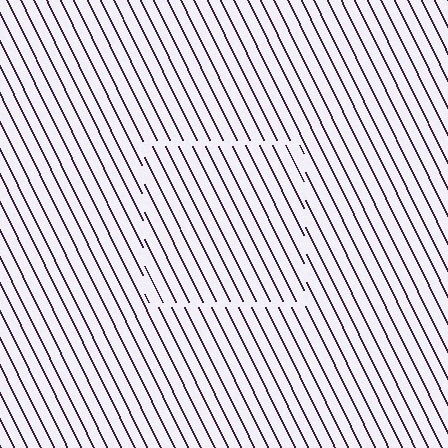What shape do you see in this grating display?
An illusory square. The interior of the shape contains the same grating, shifted by half a period — the contour is defined by the phase discontinuity where line-ends from the inner and outer gratings abut.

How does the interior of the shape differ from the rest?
The interior of the shape contains the same grating, shifted by half a period — the contour is defined by the phase discontinuity where line-ends from the inner and outer gratings abut.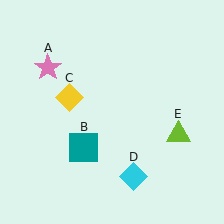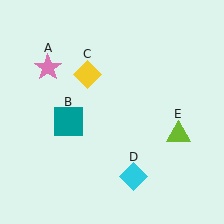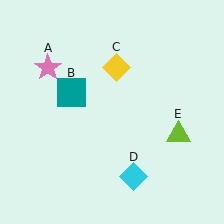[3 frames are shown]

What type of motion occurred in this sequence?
The teal square (object B), yellow diamond (object C) rotated clockwise around the center of the scene.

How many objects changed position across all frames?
2 objects changed position: teal square (object B), yellow diamond (object C).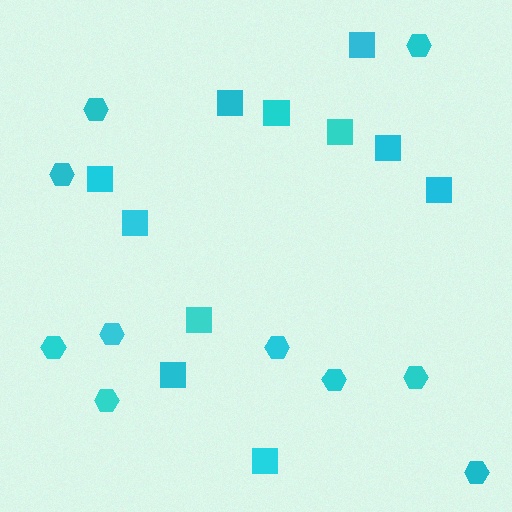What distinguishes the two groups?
There are 2 groups: one group of squares (11) and one group of hexagons (10).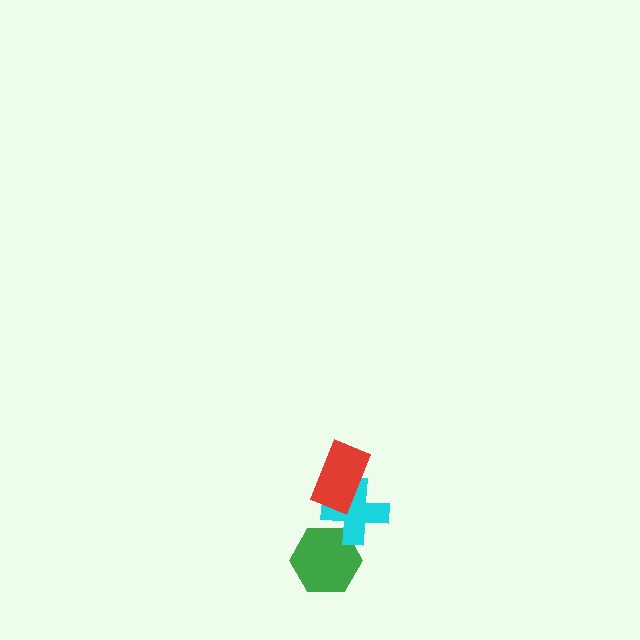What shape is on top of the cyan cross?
The red rectangle is on top of the cyan cross.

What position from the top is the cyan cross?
The cyan cross is 2nd from the top.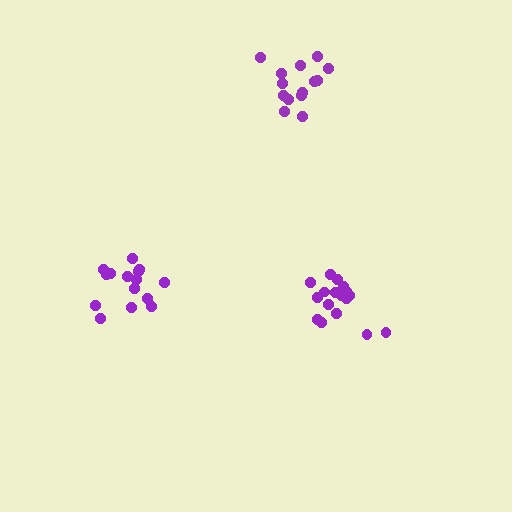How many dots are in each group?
Group 1: 15 dots, Group 2: 17 dots, Group 3: 14 dots (46 total).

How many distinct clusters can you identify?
There are 3 distinct clusters.